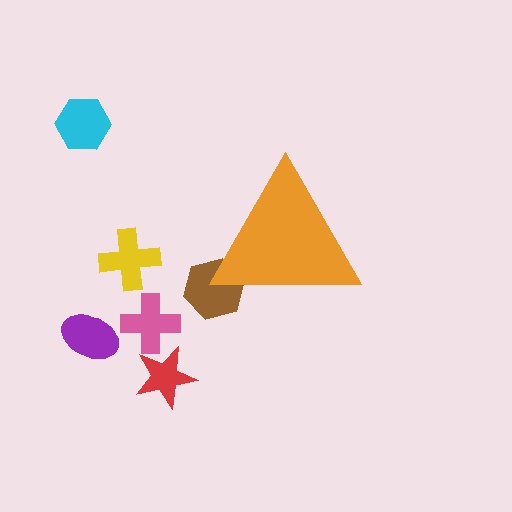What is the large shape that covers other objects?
An orange triangle.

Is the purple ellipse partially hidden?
No, the purple ellipse is fully visible.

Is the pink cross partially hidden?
No, the pink cross is fully visible.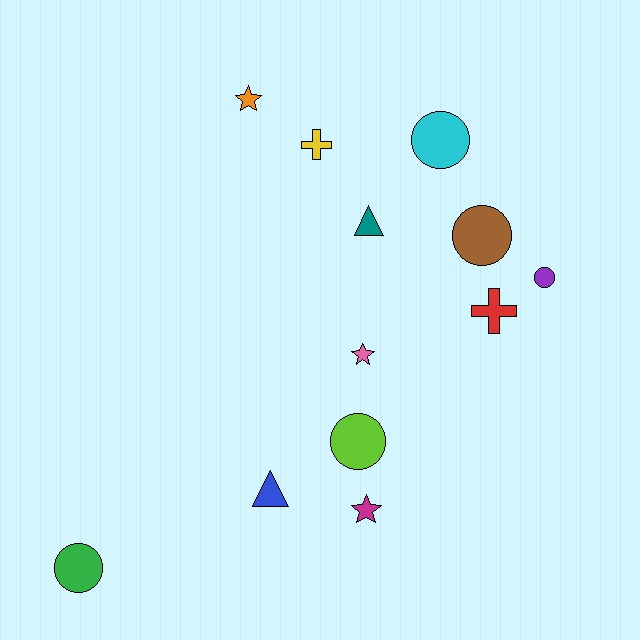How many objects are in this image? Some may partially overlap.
There are 12 objects.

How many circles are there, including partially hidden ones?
There are 5 circles.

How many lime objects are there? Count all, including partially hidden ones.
There is 1 lime object.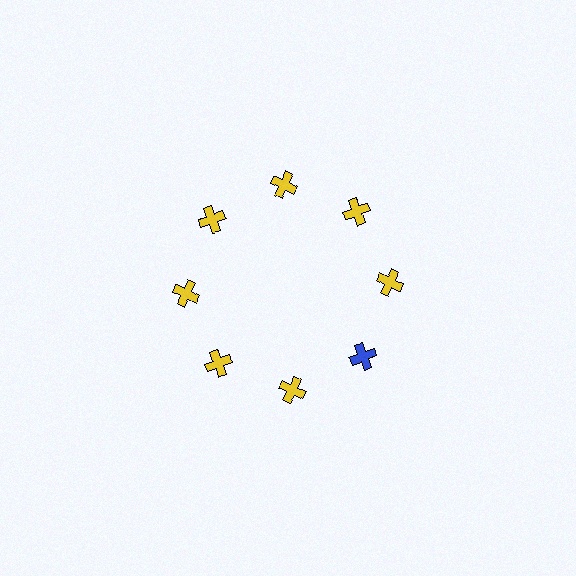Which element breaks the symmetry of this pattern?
The blue cross at roughly the 4 o'clock position breaks the symmetry. All other shapes are yellow crosses.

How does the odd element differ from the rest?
It has a different color: blue instead of yellow.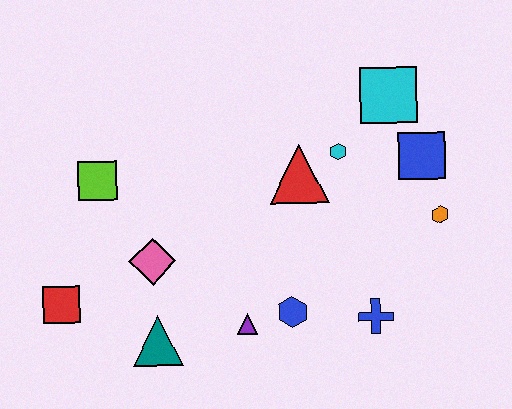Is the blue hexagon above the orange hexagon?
No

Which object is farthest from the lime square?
The orange hexagon is farthest from the lime square.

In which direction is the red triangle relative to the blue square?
The red triangle is to the left of the blue square.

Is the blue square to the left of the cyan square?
No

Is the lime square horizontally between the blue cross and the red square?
Yes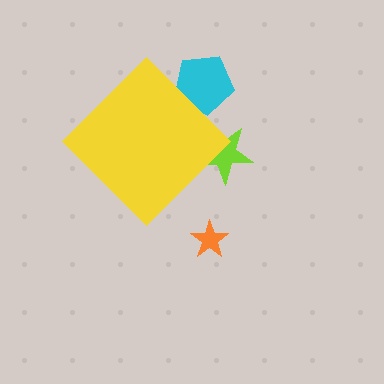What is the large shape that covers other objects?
A yellow diamond.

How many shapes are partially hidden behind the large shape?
2 shapes are partially hidden.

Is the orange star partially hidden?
No, the orange star is fully visible.